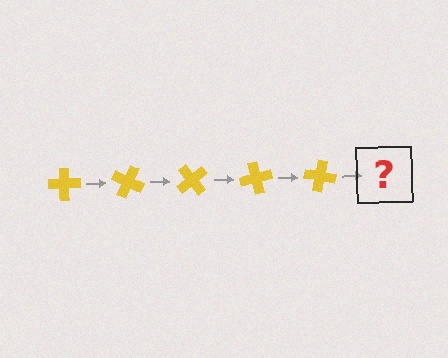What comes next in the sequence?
The next element should be a yellow cross rotated 125 degrees.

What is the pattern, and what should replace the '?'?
The pattern is that the cross rotates 25 degrees each step. The '?' should be a yellow cross rotated 125 degrees.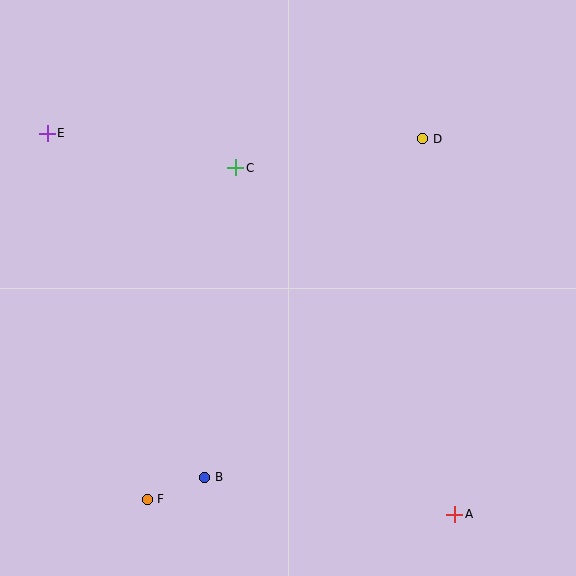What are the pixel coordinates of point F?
Point F is at (147, 499).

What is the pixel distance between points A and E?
The distance between A and E is 558 pixels.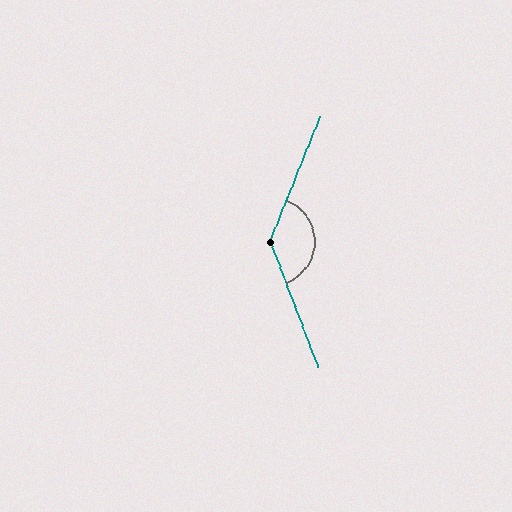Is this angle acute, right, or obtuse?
It is obtuse.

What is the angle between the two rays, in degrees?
Approximately 138 degrees.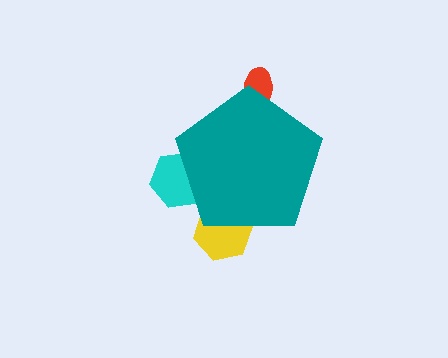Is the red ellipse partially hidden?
Yes, the red ellipse is partially hidden behind the teal pentagon.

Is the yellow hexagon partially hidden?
Yes, the yellow hexagon is partially hidden behind the teal pentagon.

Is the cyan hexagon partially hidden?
Yes, the cyan hexagon is partially hidden behind the teal pentagon.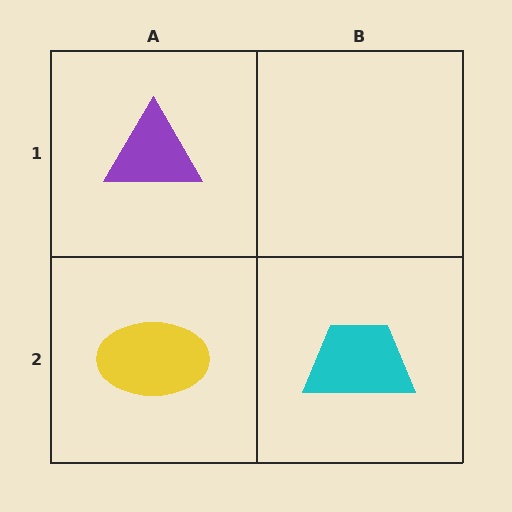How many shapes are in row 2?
2 shapes.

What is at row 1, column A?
A purple triangle.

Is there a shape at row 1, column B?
No, that cell is empty.